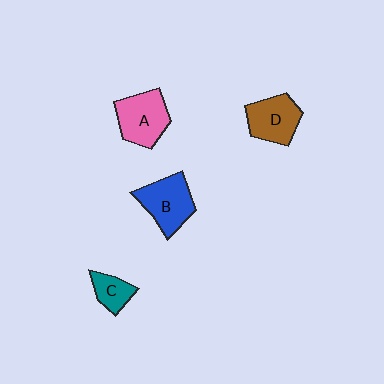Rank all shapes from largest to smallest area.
From largest to smallest: A (pink), B (blue), D (brown), C (teal).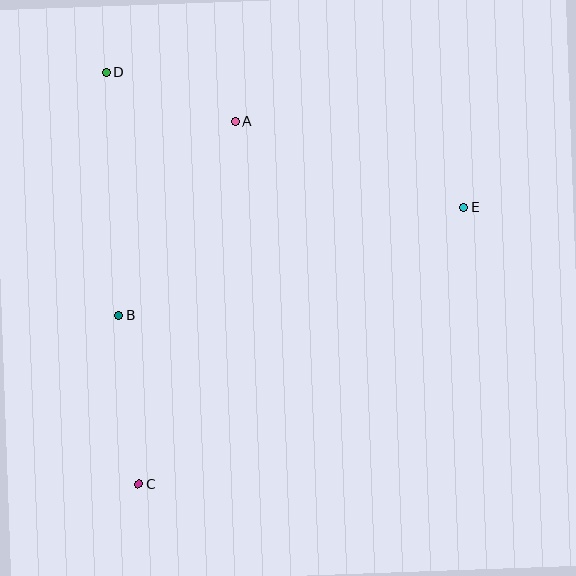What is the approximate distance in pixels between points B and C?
The distance between B and C is approximately 170 pixels.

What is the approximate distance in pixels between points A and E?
The distance between A and E is approximately 244 pixels.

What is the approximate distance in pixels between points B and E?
The distance between B and E is approximately 362 pixels.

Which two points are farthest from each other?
Points C and E are farthest from each other.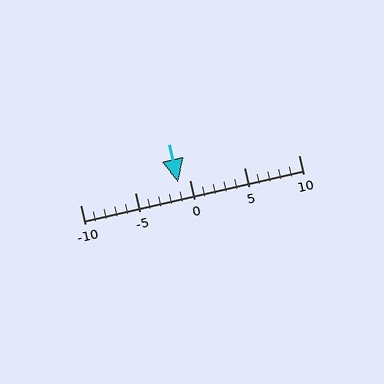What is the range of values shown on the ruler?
The ruler shows values from -10 to 10.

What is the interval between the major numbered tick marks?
The major tick marks are spaced 5 units apart.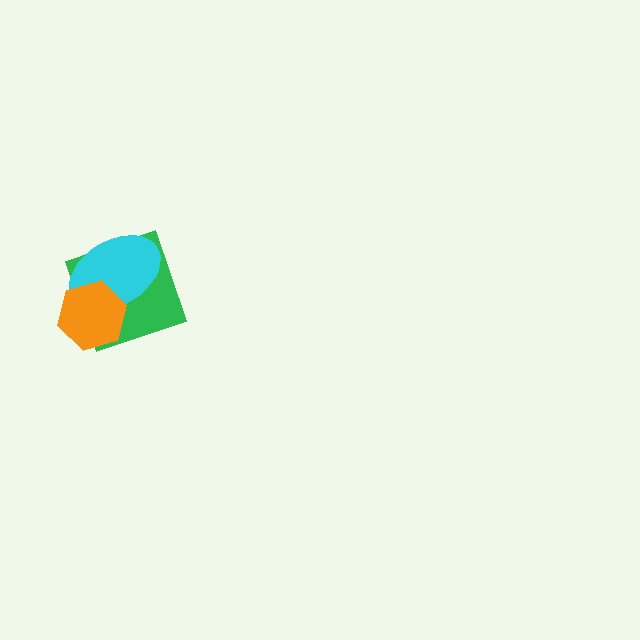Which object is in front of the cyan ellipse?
The orange hexagon is in front of the cyan ellipse.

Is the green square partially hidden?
Yes, it is partially covered by another shape.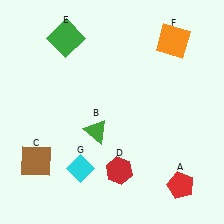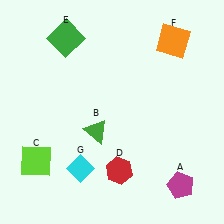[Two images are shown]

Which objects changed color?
A changed from red to magenta. C changed from brown to lime.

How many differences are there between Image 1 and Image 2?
There are 2 differences between the two images.